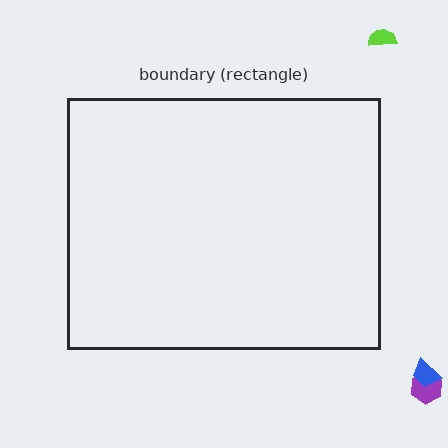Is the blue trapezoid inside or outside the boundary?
Outside.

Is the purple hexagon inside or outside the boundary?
Outside.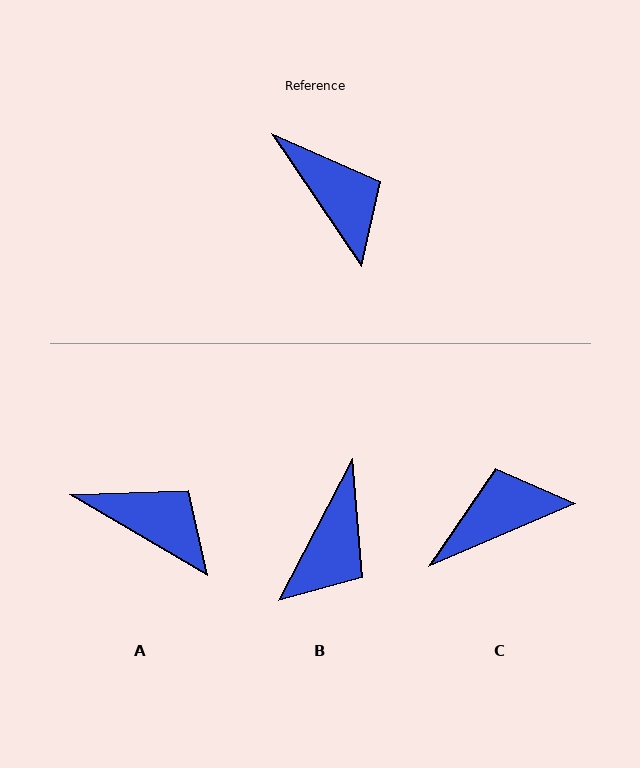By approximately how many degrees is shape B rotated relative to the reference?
Approximately 62 degrees clockwise.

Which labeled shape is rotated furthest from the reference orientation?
C, about 79 degrees away.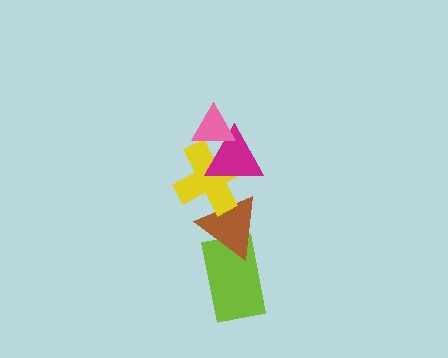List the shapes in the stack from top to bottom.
From top to bottom: the pink triangle, the magenta triangle, the yellow cross, the brown triangle, the lime rectangle.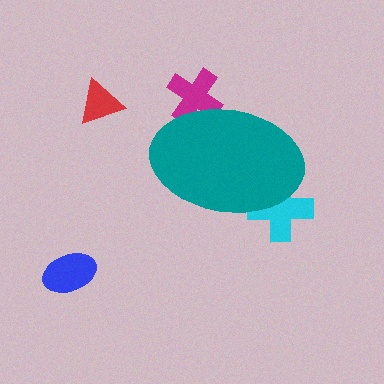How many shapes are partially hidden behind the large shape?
2 shapes are partially hidden.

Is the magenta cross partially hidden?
Yes, the magenta cross is partially hidden behind the teal ellipse.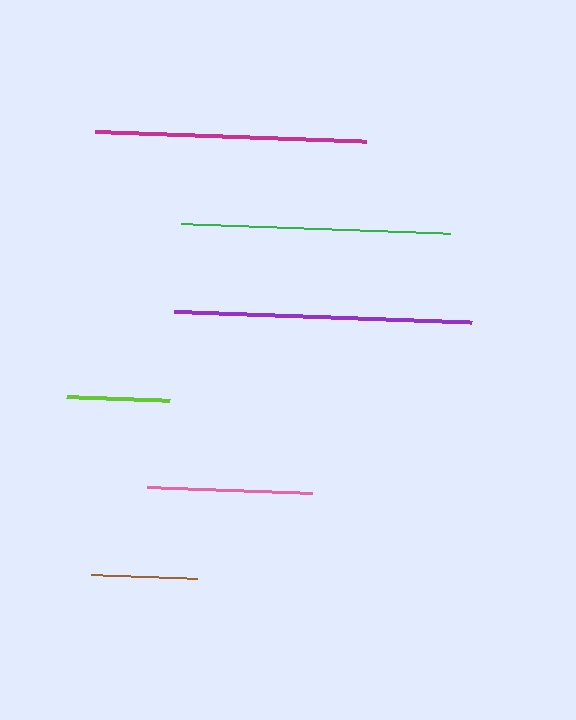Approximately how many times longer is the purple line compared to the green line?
The purple line is approximately 1.1 times the length of the green line.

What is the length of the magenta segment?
The magenta segment is approximately 271 pixels long.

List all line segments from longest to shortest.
From longest to shortest: purple, magenta, green, pink, brown, lime.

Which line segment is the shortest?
The lime line is the shortest at approximately 103 pixels.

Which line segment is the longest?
The purple line is the longest at approximately 299 pixels.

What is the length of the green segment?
The green segment is approximately 269 pixels long.